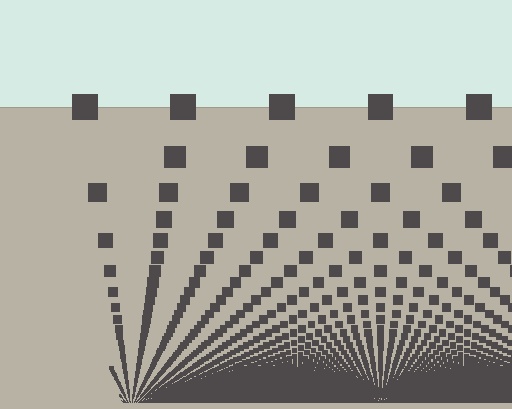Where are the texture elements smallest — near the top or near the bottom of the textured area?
Near the bottom.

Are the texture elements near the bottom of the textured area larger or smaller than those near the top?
Smaller. The gradient is inverted — elements near the bottom are smaller and denser.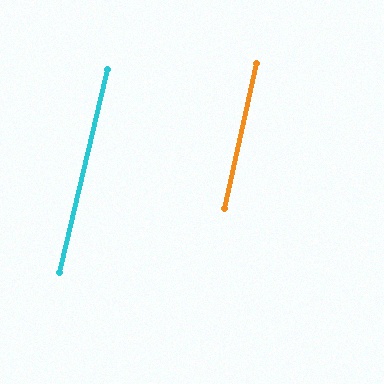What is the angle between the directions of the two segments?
Approximately 1 degree.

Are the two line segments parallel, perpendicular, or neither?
Parallel — their directions differ by only 1.4°.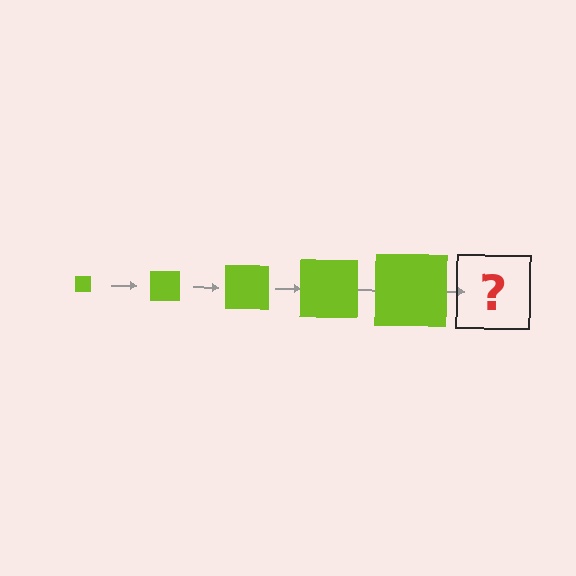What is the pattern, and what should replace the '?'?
The pattern is that the square gets progressively larger each step. The '?' should be a lime square, larger than the previous one.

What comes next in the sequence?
The next element should be a lime square, larger than the previous one.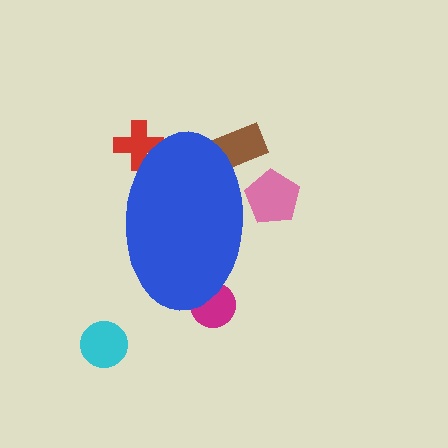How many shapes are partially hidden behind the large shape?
4 shapes are partially hidden.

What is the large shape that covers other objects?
A blue ellipse.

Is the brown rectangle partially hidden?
Yes, the brown rectangle is partially hidden behind the blue ellipse.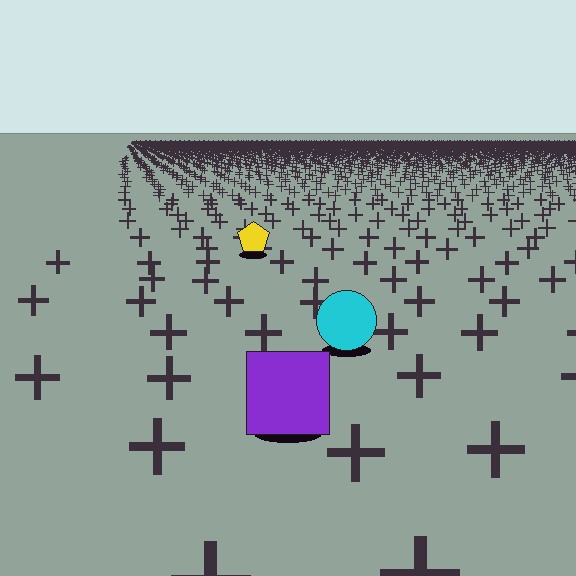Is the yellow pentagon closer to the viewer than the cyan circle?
No. The cyan circle is closer — you can tell from the texture gradient: the ground texture is coarser near it.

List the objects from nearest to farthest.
From nearest to farthest: the purple square, the cyan circle, the yellow pentagon.